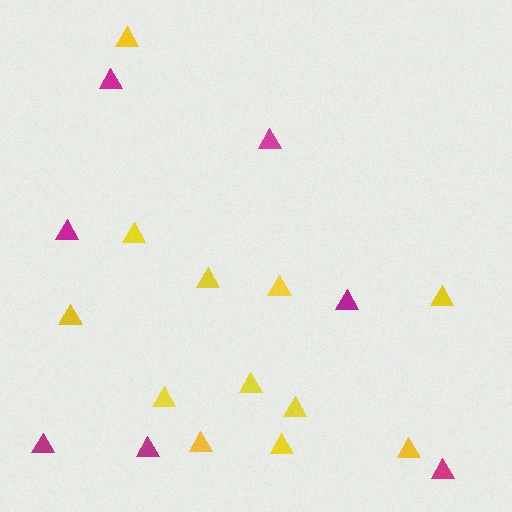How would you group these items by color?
There are 2 groups: one group of magenta triangles (7) and one group of yellow triangles (12).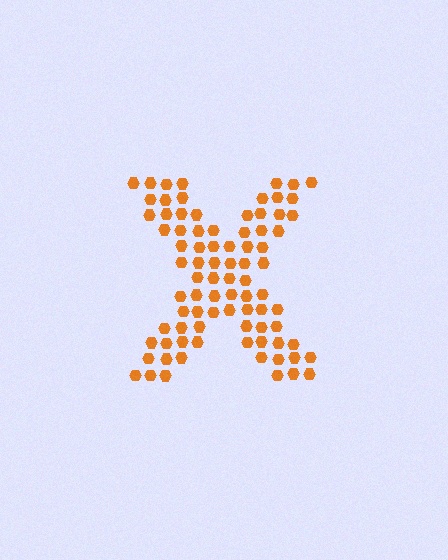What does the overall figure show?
The overall figure shows the letter X.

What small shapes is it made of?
It is made of small hexagons.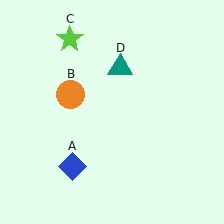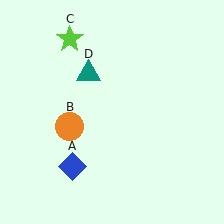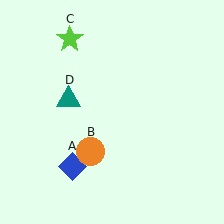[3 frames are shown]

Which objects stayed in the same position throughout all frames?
Blue diamond (object A) and lime star (object C) remained stationary.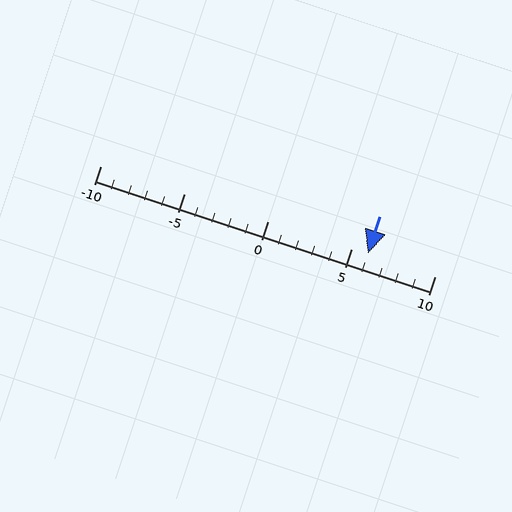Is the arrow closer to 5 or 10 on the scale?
The arrow is closer to 5.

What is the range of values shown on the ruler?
The ruler shows values from -10 to 10.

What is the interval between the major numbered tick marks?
The major tick marks are spaced 5 units apart.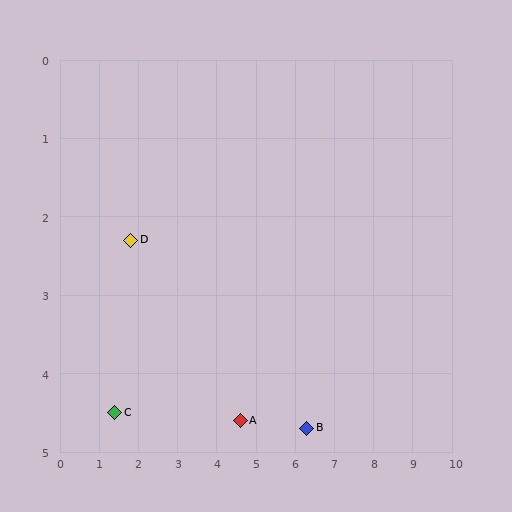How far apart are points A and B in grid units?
Points A and B are about 1.7 grid units apart.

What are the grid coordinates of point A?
Point A is at approximately (4.6, 4.6).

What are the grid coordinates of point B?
Point B is at approximately (6.3, 4.7).